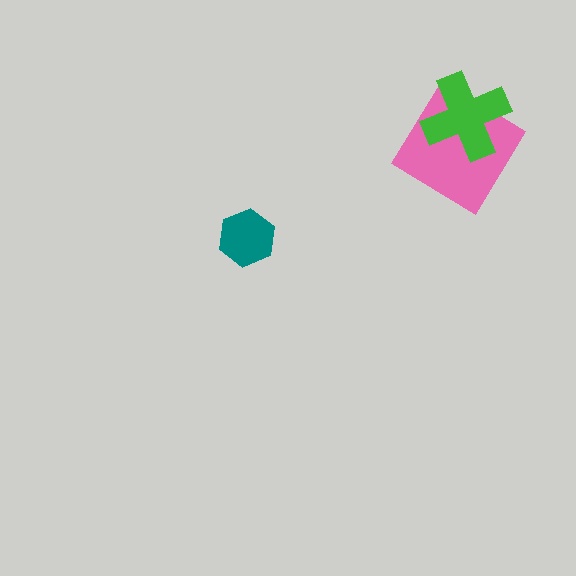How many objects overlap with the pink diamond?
1 object overlaps with the pink diamond.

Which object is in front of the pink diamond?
The green cross is in front of the pink diamond.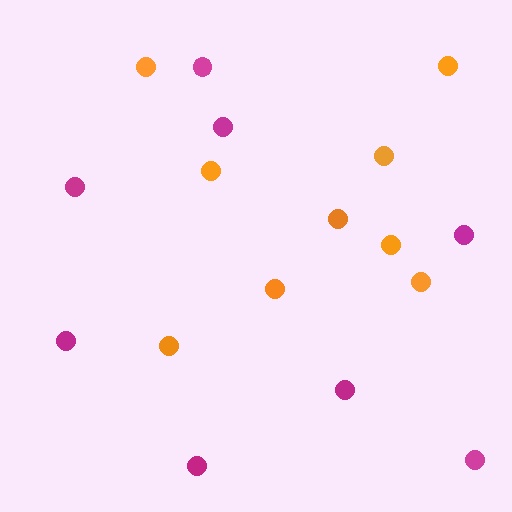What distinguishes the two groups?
There are 2 groups: one group of magenta circles (8) and one group of orange circles (9).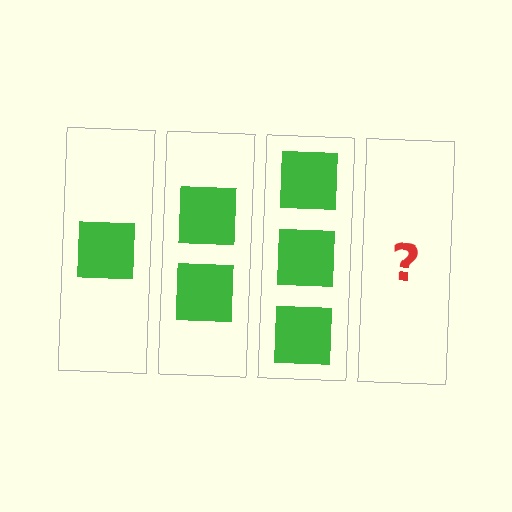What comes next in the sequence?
The next element should be 4 squares.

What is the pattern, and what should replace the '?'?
The pattern is that each step adds one more square. The '?' should be 4 squares.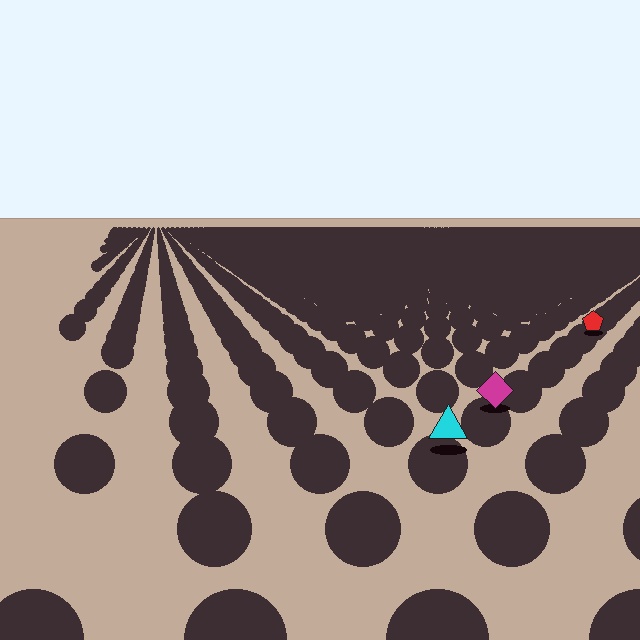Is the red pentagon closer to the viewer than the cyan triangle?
No. The cyan triangle is closer — you can tell from the texture gradient: the ground texture is coarser near it.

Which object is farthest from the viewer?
The red pentagon is farthest from the viewer. It appears smaller and the ground texture around it is denser.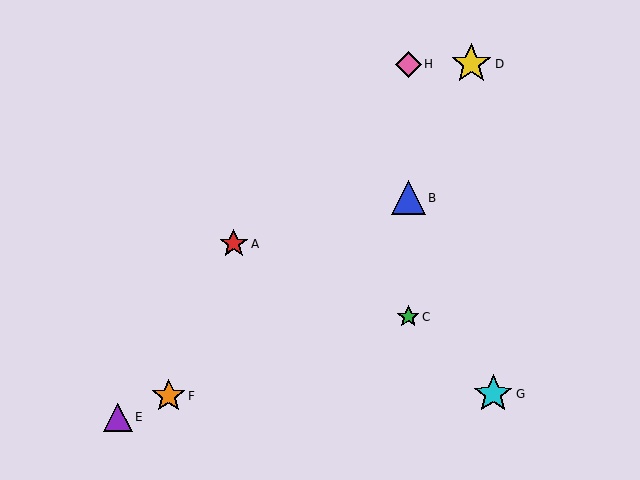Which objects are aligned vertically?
Objects B, C, H are aligned vertically.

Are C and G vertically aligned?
No, C is at x≈408 and G is at x≈493.